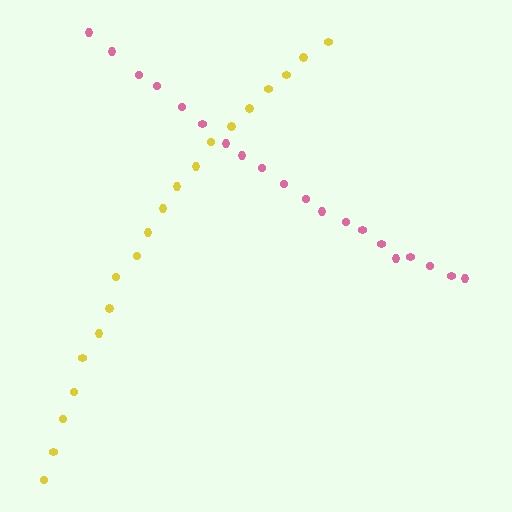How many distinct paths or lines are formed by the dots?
There are 2 distinct paths.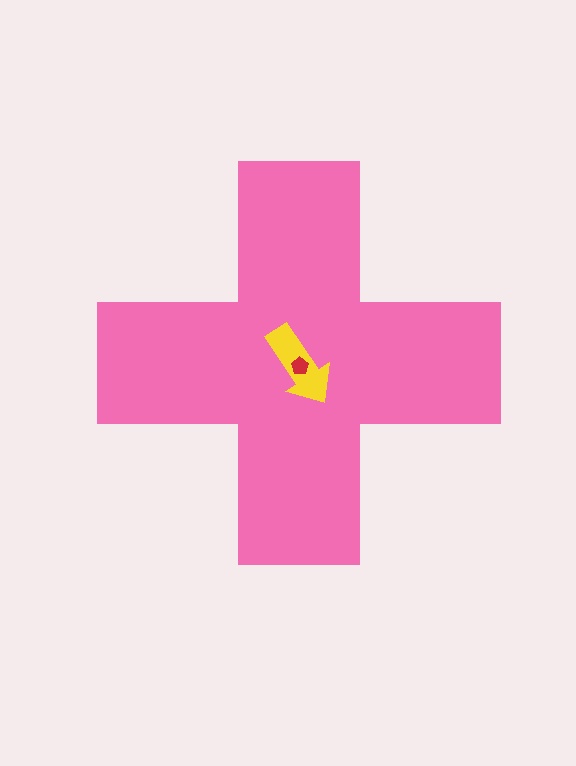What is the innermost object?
The red pentagon.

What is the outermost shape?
The pink cross.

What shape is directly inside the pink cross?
The yellow arrow.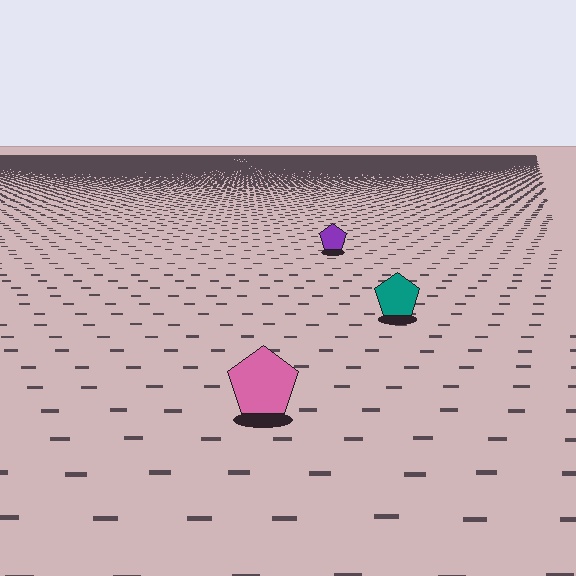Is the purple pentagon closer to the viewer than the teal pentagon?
No. The teal pentagon is closer — you can tell from the texture gradient: the ground texture is coarser near it.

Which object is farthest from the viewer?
The purple pentagon is farthest from the viewer. It appears smaller and the ground texture around it is denser.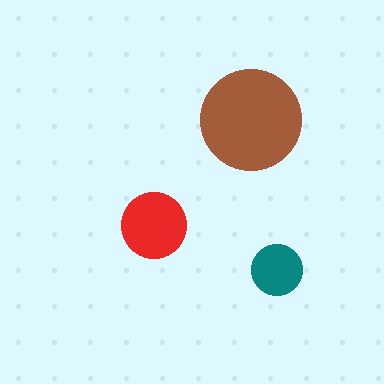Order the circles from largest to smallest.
the brown one, the red one, the teal one.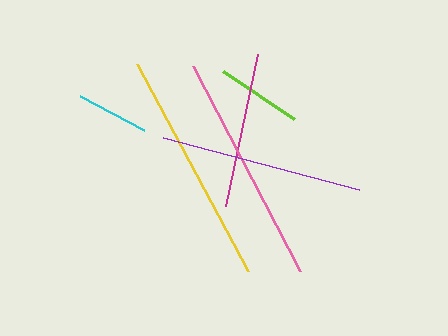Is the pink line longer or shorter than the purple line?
The pink line is longer than the purple line.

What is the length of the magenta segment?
The magenta segment is approximately 155 pixels long.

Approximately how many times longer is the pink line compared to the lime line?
The pink line is approximately 2.7 times the length of the lime line.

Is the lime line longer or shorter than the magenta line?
The magenta line is longer than the lime line.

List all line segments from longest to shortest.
From longest to shortest: yellow, pink, purple, magenta, lime, cyan.